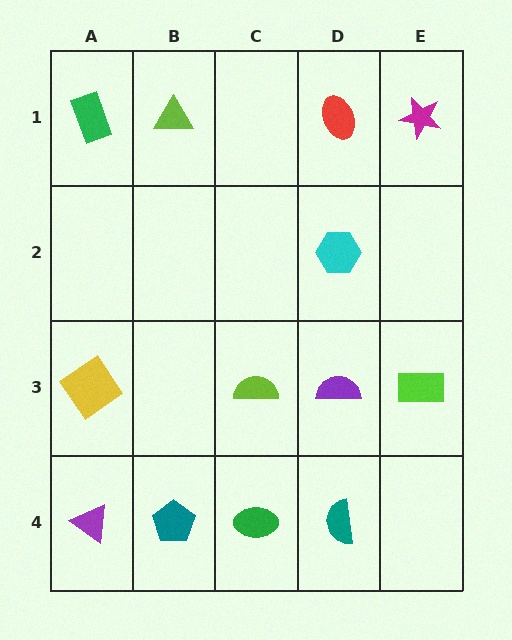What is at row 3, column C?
A lime semicircle.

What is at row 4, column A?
A purple triangle.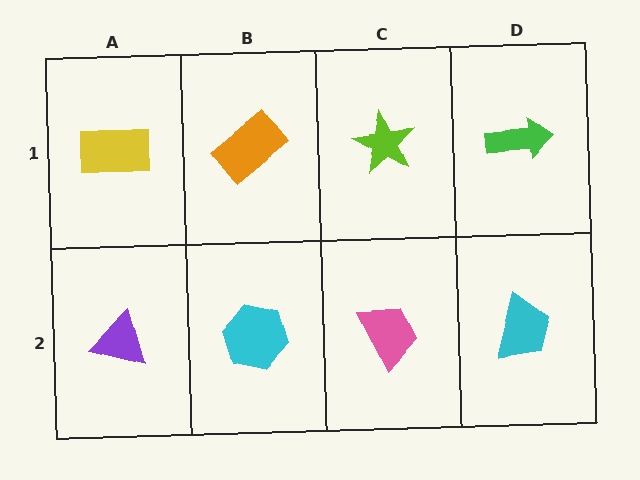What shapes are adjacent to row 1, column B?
A cyan hexagon (row 2, column B), a yellow rectangle (row 1, column A), a lime star (row 1, column C).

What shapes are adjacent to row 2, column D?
A green arrow (row 1, column D), a pink trapezoid (row 2, column C).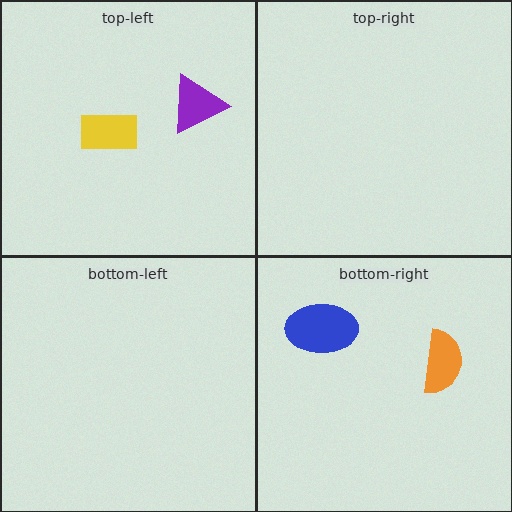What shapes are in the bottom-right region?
The orange semicircle, the blue ellipse.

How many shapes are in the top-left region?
2.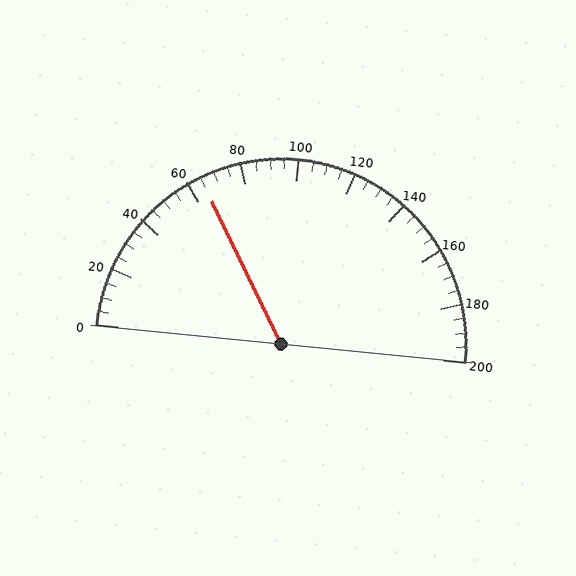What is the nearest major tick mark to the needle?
The nearest major tick mark is 60.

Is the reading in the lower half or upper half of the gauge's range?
The reading is in the lower half of the range (0 to 200).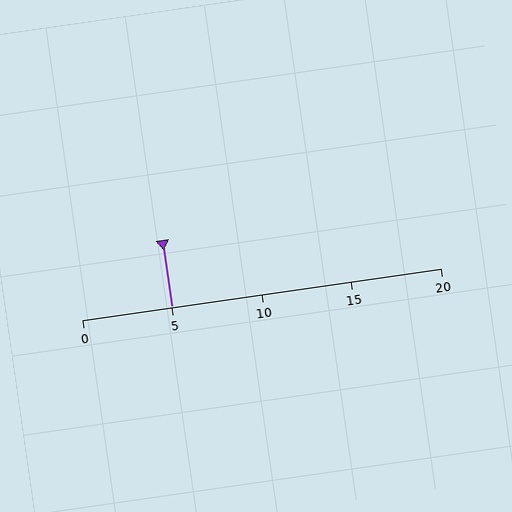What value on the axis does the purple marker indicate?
The marker indicates approximately 5.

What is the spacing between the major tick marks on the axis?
The major ticks are spaced 5 apart.